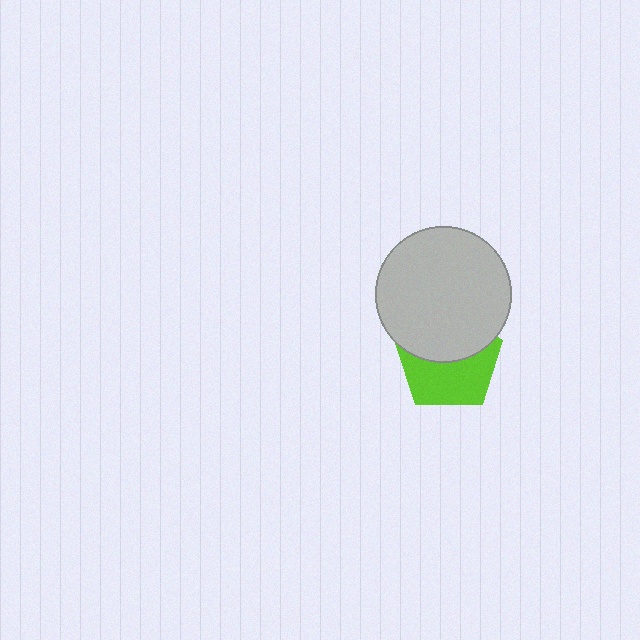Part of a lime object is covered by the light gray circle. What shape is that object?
It is a pentagon.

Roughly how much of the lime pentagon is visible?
About half of it is visible (roughly 53%).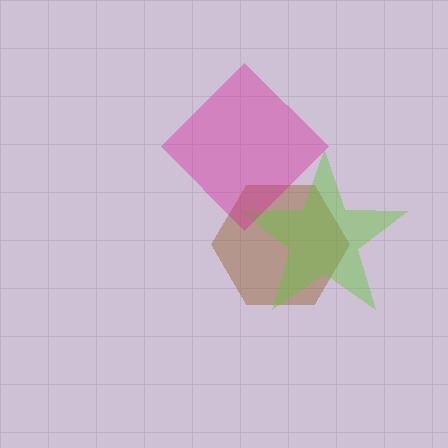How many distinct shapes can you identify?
There are 3 distinct shapes: a brown hexagon, a lime star, a magenta diamond.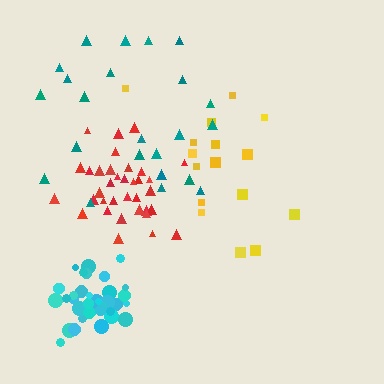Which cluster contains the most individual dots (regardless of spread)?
Red (35).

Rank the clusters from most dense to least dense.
cyan, red, yellow, teal.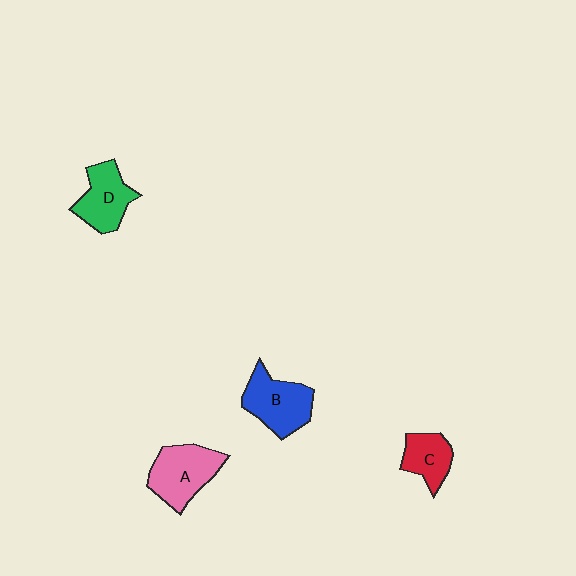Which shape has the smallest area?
Shape C (red).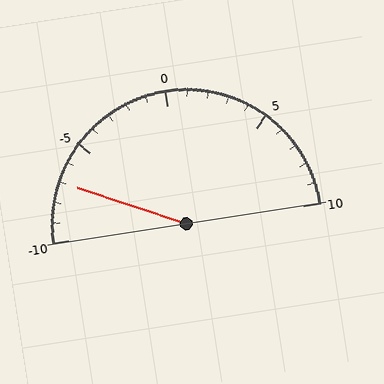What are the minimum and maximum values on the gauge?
The gauge ranges from -10 to 10.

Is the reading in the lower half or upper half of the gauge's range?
The reading is in the lower half of the range (-10 to 10).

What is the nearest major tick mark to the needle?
The nearest major tick mark is -5.